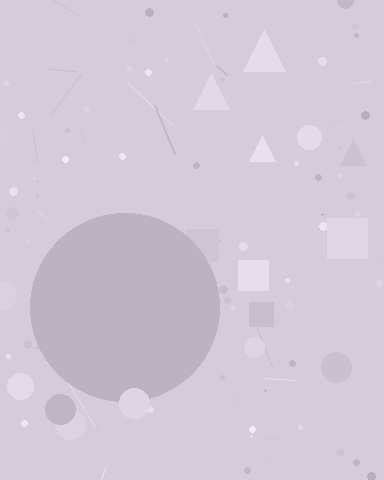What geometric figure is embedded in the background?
A circle is embedded in the background.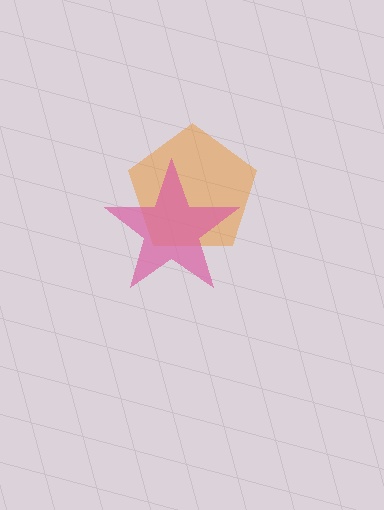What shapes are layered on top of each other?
The layered shapes are: an orange pentagon, a pink star.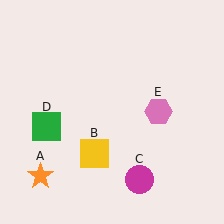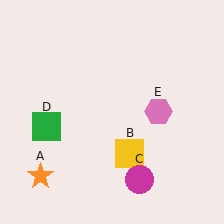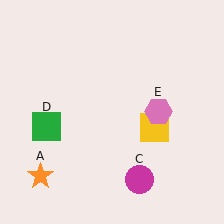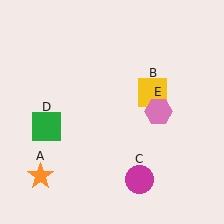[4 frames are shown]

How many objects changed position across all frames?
1 object changed position: yellow square (object B).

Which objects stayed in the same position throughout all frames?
Orange star (object A) and magenta circle (object C) and green square (object D) and pink hexagon (object E) remained stationary.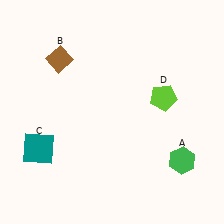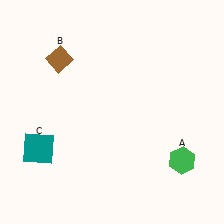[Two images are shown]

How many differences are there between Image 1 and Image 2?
There is 1 difference between the two images.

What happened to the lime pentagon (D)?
The lime pentagon (D) was removed in Image 2. It was in the top-right area of Image 1.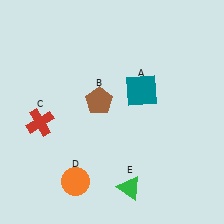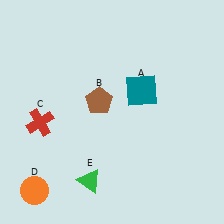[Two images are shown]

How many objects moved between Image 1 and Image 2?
2 objects moved between the two images.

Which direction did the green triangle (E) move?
The green triangle (E) moved left.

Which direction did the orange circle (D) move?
The orange circle (D) moved left.